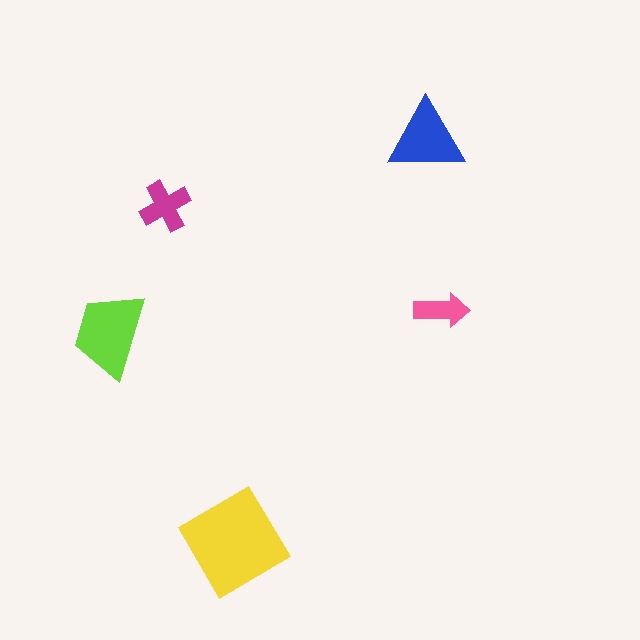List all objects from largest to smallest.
The yellow diamond, the lime trapezoid, the blue triangle, the magenta cross, the pink arrow.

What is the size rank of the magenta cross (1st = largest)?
4th.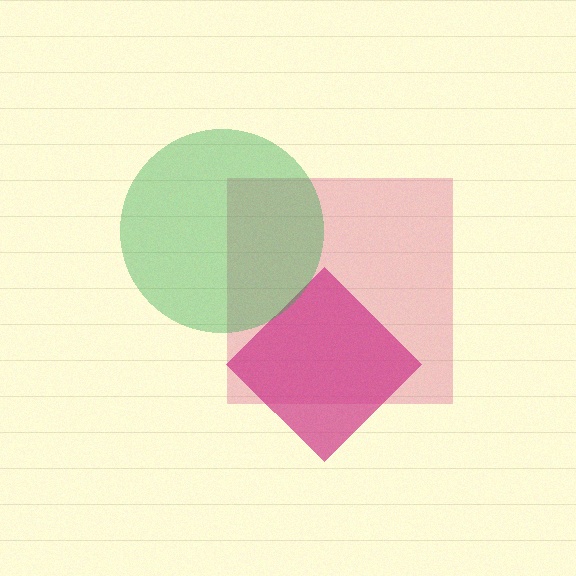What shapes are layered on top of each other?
The layered shapes are: a pink square, a magenta diamond, a green circle.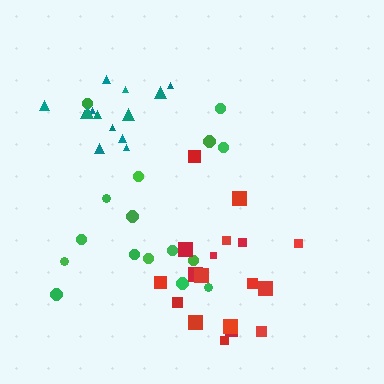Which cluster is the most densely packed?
Teal.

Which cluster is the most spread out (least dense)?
Green.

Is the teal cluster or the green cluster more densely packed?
Teal.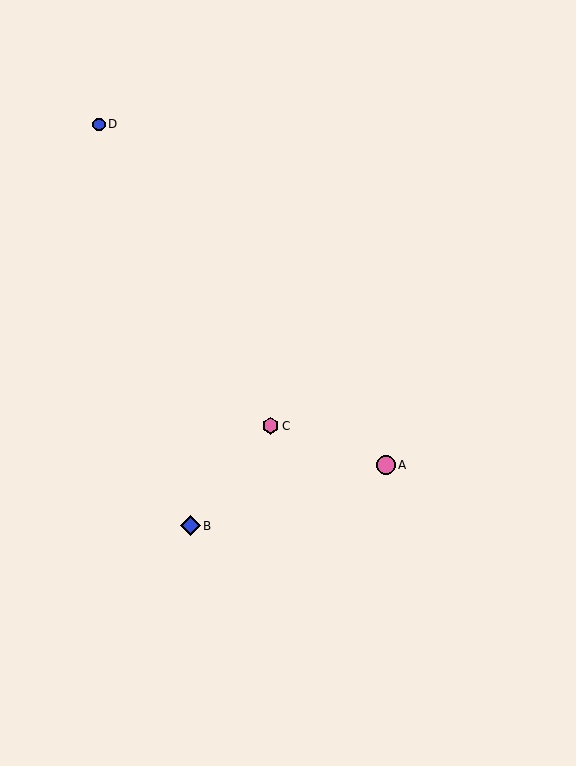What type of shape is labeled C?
Shape C is a pink hexagon.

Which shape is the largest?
The blue diamond (labeled B) is the largest.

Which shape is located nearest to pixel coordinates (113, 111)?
The blue circle (labeled D) at (99, 124) is nearest to that location.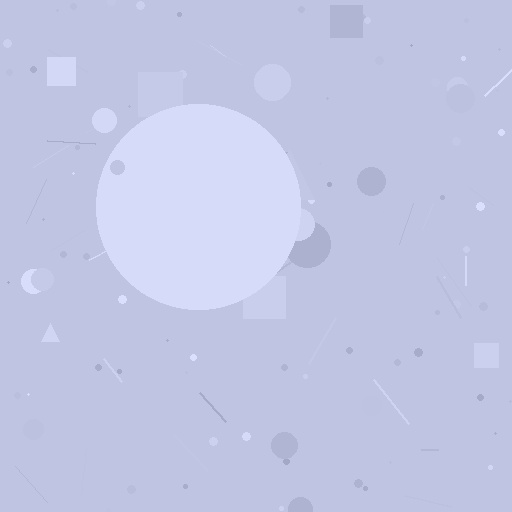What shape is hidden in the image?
A circle is hidden in the image.